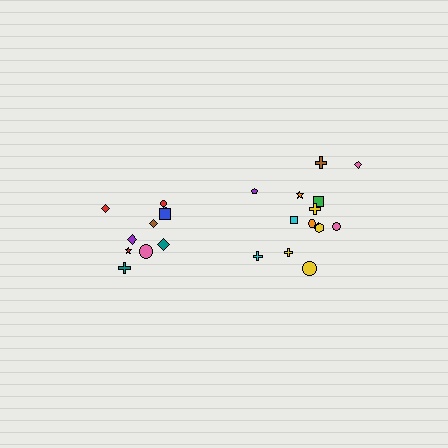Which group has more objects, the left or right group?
The right group.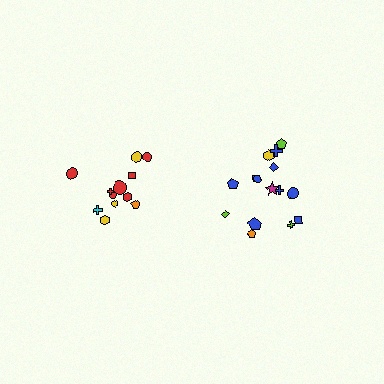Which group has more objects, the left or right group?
The right group.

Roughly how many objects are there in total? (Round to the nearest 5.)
Roughly 25 objects in total.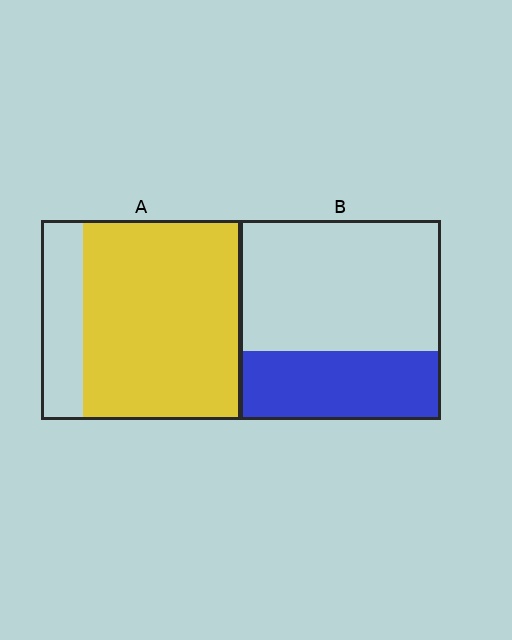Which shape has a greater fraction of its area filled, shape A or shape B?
Shape A.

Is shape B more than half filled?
No.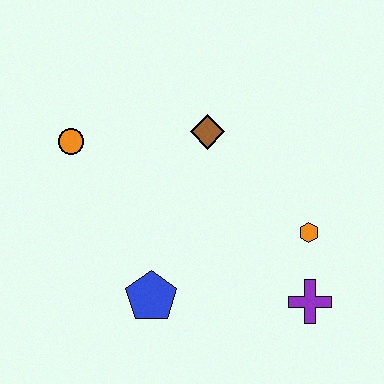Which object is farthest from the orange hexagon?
The orange circle is farthest from the orange hexagon.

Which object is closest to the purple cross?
The orange hexagon is closest to the purple cross.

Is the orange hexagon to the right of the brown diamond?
Yes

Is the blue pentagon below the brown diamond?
Yes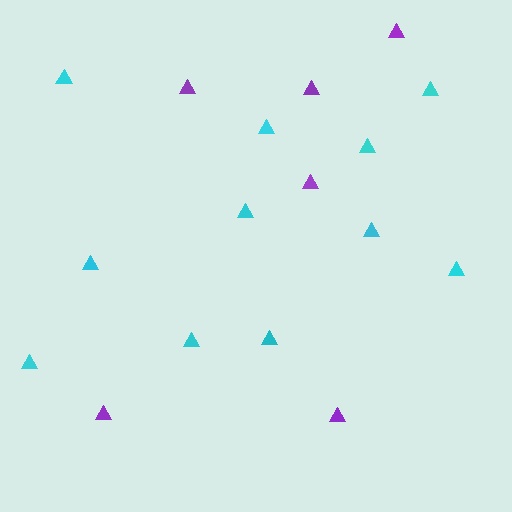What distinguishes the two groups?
There are 2 groups: one group of cyan triangles (11) and one group of purple triangles (6).